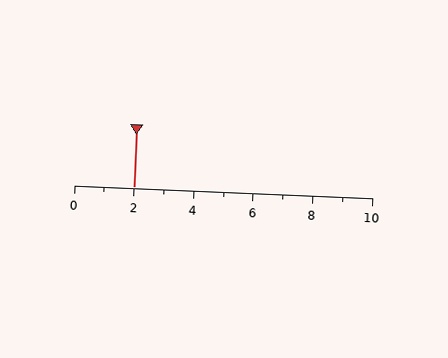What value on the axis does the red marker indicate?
The marker indicates approximately 2.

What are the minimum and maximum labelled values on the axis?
The axis runs from 0 to 10.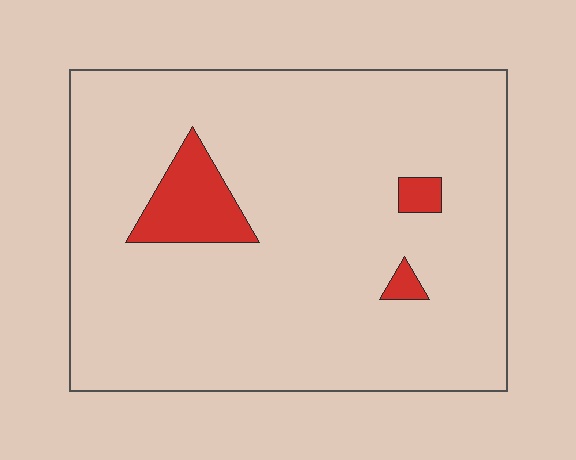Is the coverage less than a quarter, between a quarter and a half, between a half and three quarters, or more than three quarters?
Less than a quarter.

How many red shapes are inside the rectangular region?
3.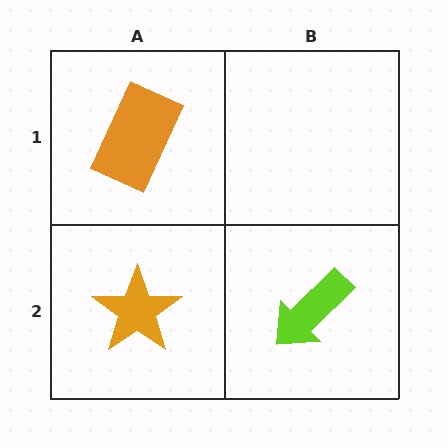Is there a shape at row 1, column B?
No, that cell is empty.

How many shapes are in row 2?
2 shapes.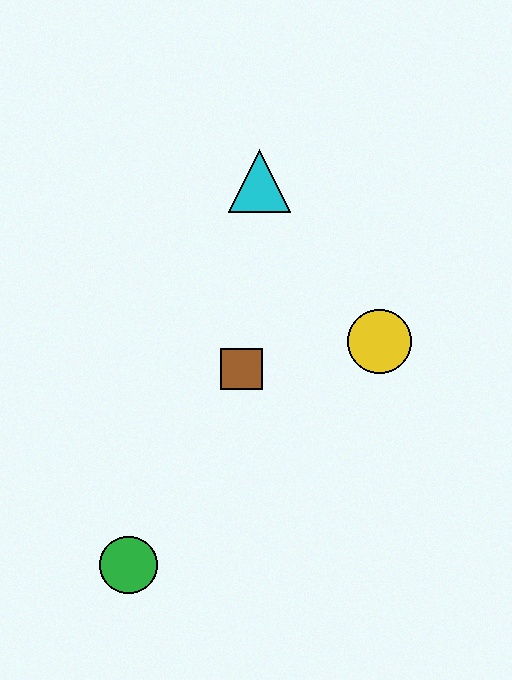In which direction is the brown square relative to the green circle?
The brown square is above the green circle.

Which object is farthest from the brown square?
The green circle is farthest from the brown square.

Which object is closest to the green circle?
The brown square is closest to the green circle.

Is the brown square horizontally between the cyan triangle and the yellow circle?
No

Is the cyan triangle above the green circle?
Yes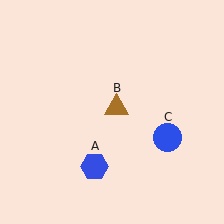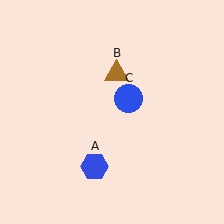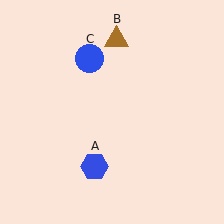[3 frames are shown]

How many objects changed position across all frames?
2 objects changed position: brown triangle (object B), blue circle (object C).